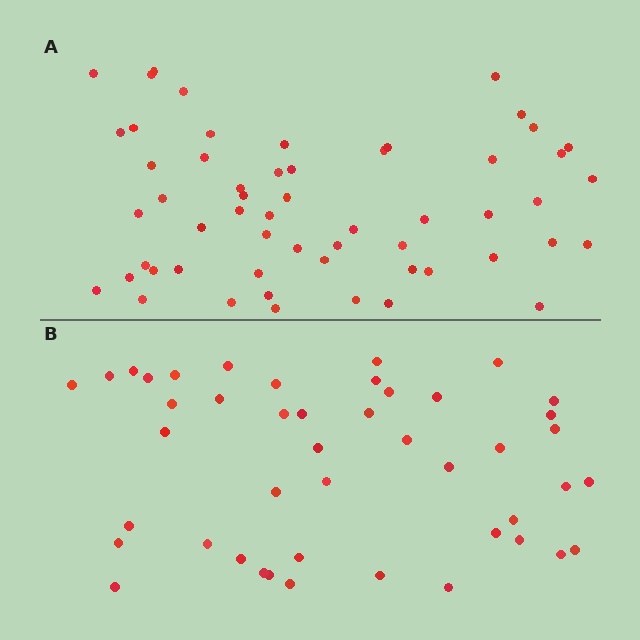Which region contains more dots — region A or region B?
Region A (the top region) has more dots.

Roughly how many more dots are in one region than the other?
Region A has roughly 12 or so more dots than region B.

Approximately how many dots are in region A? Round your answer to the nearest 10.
About 60 dots. (The exact count is 56, which rounds to 60.)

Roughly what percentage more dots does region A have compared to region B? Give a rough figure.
About 25% more.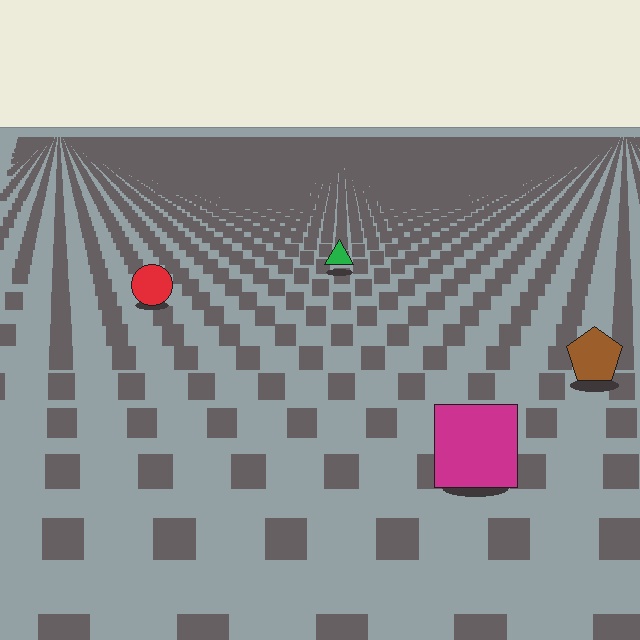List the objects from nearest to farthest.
From nearest to farthest: the magenta square, the brown pentagon, the red circle, the green triangle.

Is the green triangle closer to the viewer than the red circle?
No. The red circle is closer — you can tell from the texture gradient: the ground texture is coarser near it.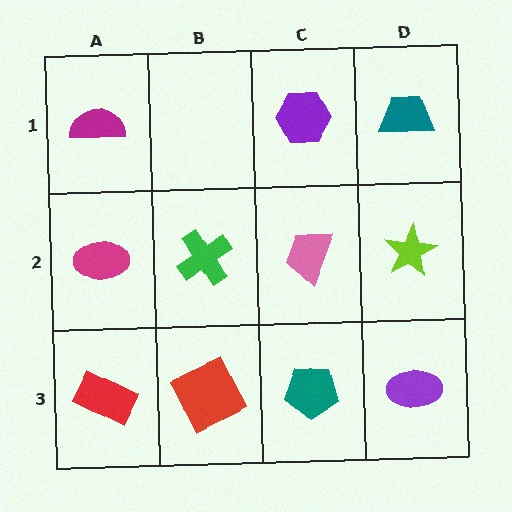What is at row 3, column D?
A purple ellipse.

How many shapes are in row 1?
3 shapes.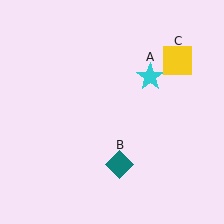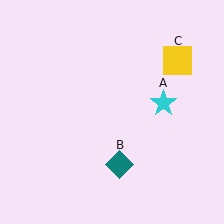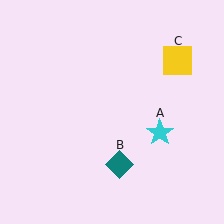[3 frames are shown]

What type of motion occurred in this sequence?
The cyan star (object A) rotated clockwise around the center of the scene.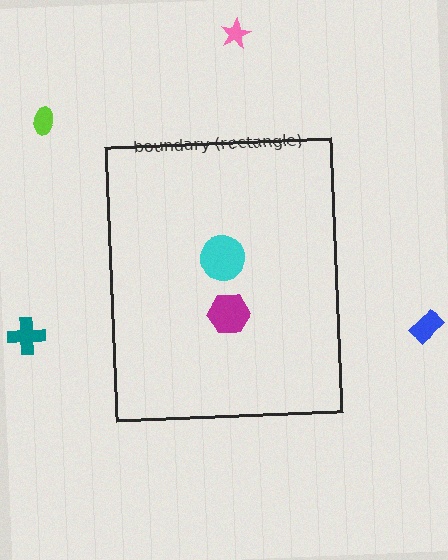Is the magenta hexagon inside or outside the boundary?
Inside.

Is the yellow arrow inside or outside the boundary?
Inside.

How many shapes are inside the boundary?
3 inside, 4 outside.